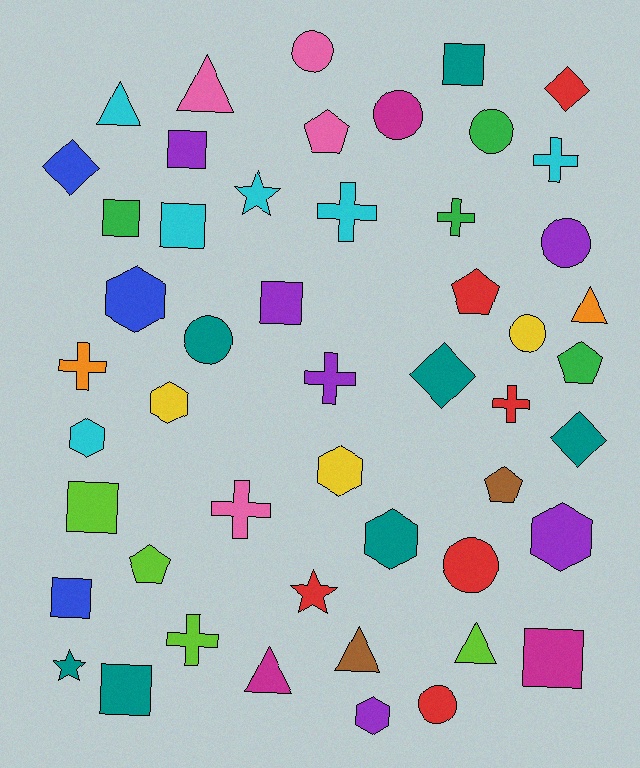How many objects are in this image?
There are 50 objects.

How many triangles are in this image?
There are 6 triangles.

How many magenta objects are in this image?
There are 3 magenta objects.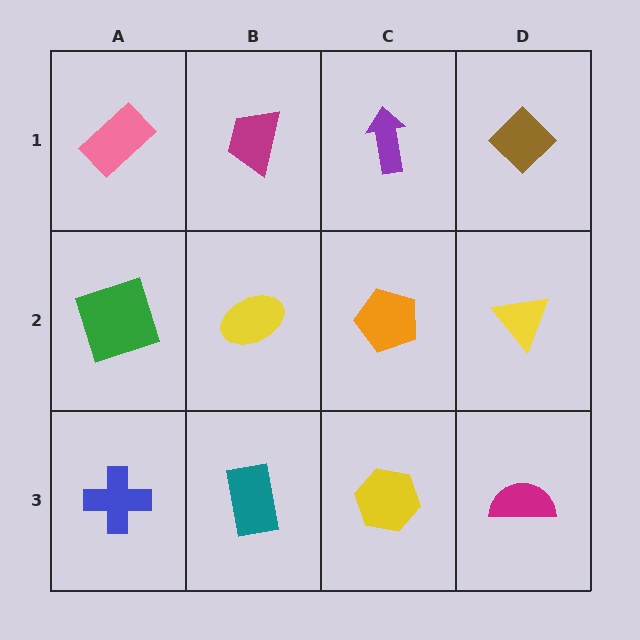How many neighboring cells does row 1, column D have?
2.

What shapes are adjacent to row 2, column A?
A pink rectangle (row 1, column A), a blue cross (row 3, column A), a yellow ellipse (row 2, column B).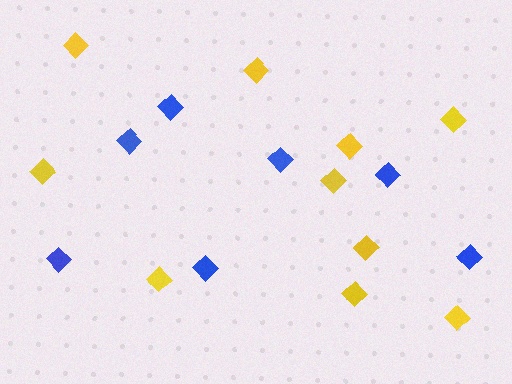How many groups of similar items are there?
There are 2 groups: one group of yellow diamonds (10) and one group of blue diamonds (7).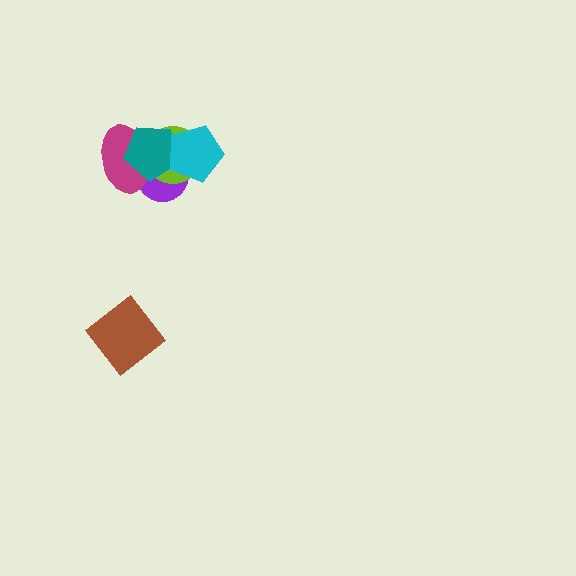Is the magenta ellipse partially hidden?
Yes, it is partially covered by another shape.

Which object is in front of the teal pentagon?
The cyan pentagon is in front of the teal pentagon.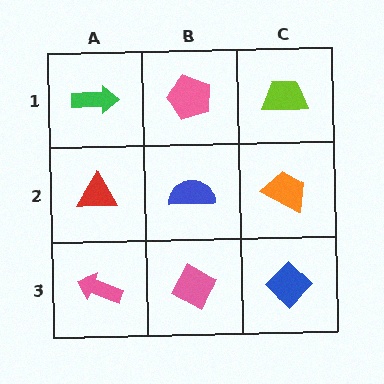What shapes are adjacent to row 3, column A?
A red triangle (row 2, column A), a pink diamond (row 3, column B).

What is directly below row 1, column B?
A blue semicircle.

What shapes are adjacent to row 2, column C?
A lime trapezoid (row 1, column C), a blue diamond (row 3, column C), a blue semicircle (row 2, column B).